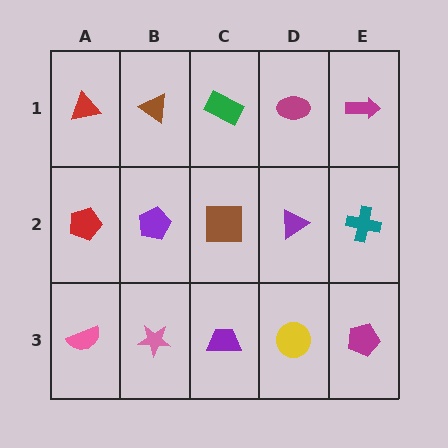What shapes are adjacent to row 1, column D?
A purple triangle (row 2, column D), a green rectangle (row 1, column C), a magenta arrow (row 1, column E).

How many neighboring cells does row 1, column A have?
2.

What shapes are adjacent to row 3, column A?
A red pentagon (row 2, column A), a pink star (row 3, column B).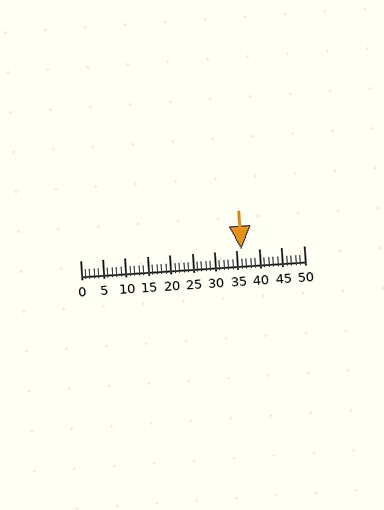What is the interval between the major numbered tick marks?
The major tick marks are spaced 5 units apart.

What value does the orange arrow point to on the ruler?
The orange arrow points to approximately 36.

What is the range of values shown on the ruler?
The ruler shows values from 0 to 50.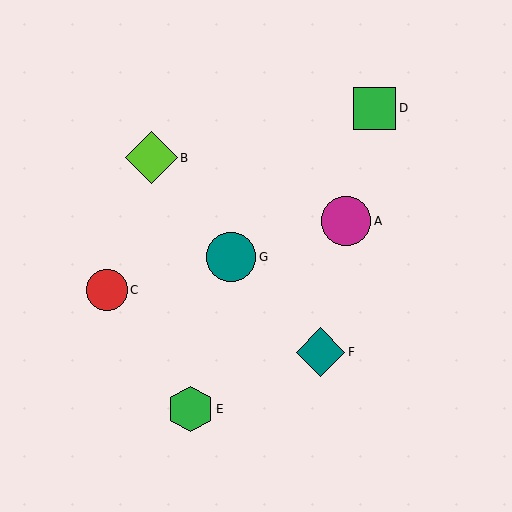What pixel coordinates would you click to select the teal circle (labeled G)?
Click at (231, 257) to select the teal circle G.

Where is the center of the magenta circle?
The center of the magenta circle is at (346, 221).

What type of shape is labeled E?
Shape E is a green hexagon.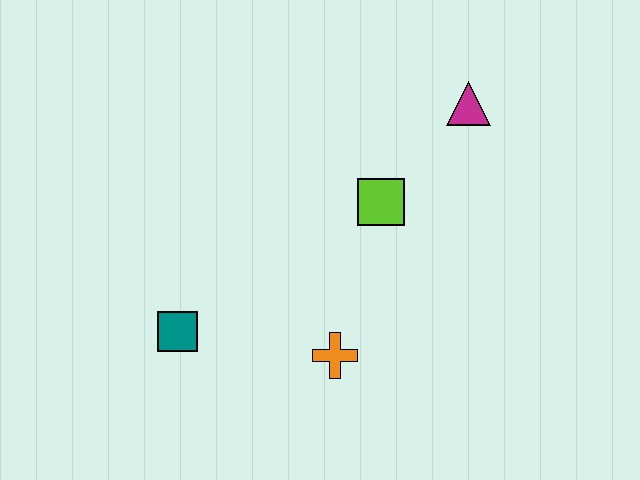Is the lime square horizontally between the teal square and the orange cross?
No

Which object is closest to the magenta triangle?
The lime square is closest to the magenta triangle.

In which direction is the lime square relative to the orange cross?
The lime square is above the orange cross.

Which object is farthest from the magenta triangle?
The teal square is farthest from the magenta triangle.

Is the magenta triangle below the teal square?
No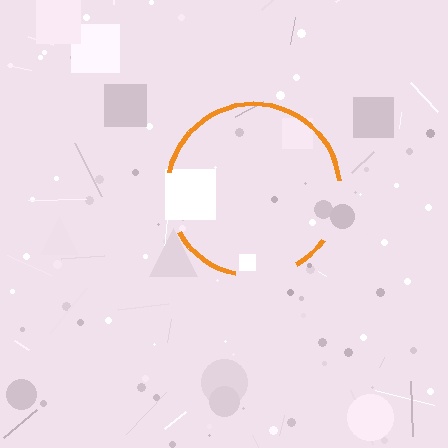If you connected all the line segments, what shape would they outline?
They would outline a circle.